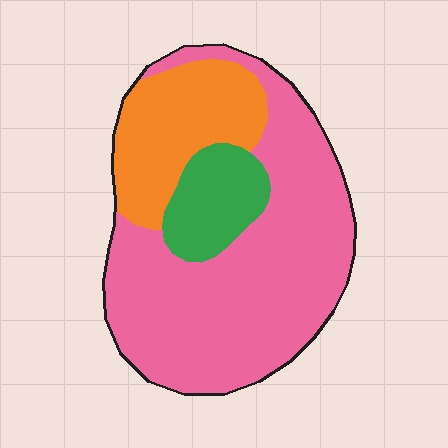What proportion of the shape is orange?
Orange takes up less than a quarter of the shape.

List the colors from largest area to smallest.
From largest to smallest: pink, orange, green.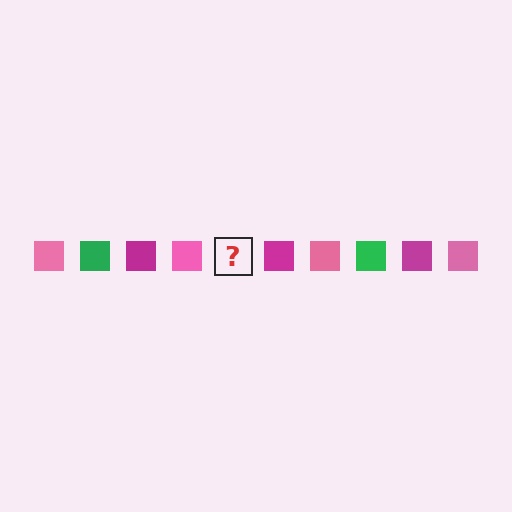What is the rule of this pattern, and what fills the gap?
The rule is that the pattern cycles through pink, green, magenta squares. The gap should be filled with a green square.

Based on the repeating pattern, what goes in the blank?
The blank should be a green square.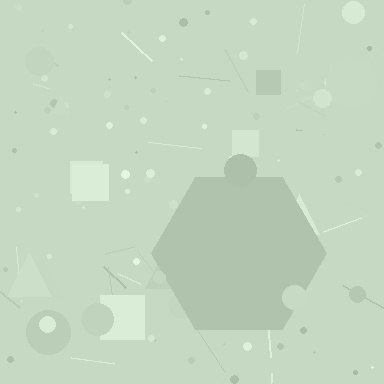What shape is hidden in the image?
A hexagon is hidden in the image.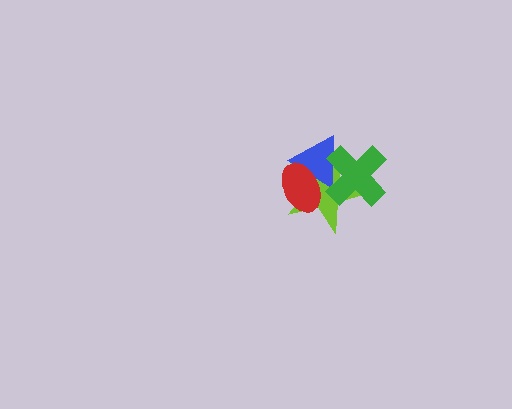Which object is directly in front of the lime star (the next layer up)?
The blue triangle is directly in front of the lime star.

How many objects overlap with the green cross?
2 objects overlap with the green cross.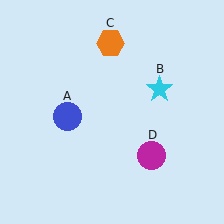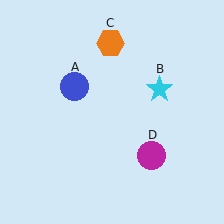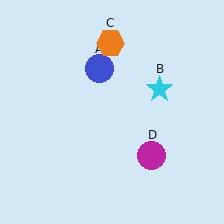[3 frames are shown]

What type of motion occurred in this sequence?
The blue circle (object A) rotated clockwise around the center of the scene.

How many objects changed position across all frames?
1 object changed position: blue circle (object A).